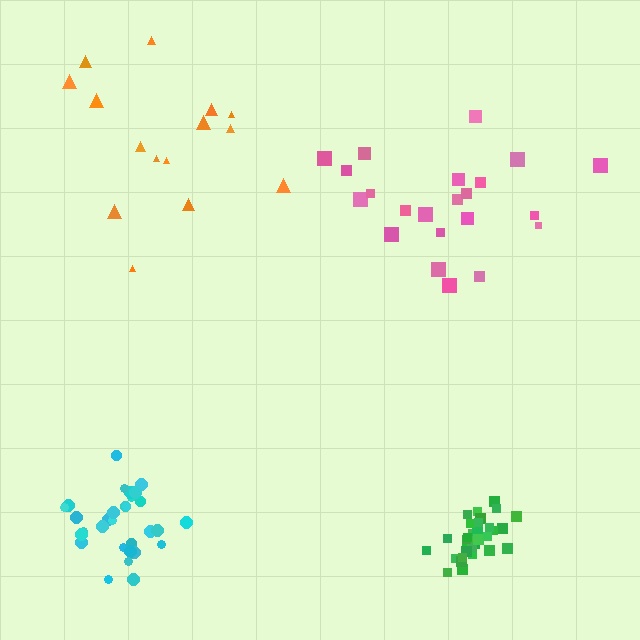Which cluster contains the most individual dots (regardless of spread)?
Green (33).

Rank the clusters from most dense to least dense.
green, cyan, pink, orange.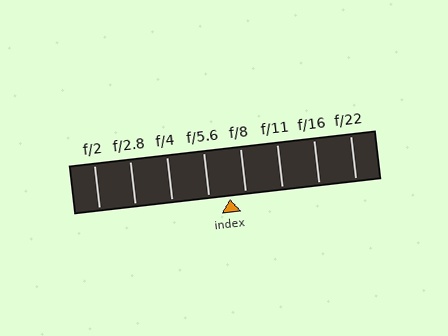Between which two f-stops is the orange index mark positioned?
The index mark is between f/5.6 and f/8.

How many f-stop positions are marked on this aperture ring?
There are 8 f-stop positions marked.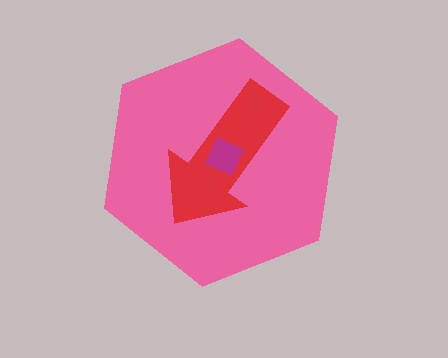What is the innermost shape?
The magenta diamond.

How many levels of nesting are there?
3.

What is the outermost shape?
The pink hexagon.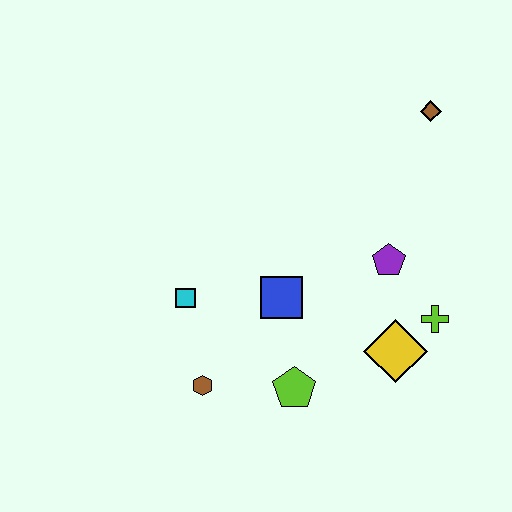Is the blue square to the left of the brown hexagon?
No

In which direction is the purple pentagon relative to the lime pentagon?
The purple pentagon is above the lime pentagon.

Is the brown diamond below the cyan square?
No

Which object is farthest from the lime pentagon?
The brown diamond is farthest from the lime pentagon.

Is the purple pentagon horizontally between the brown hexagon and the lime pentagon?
No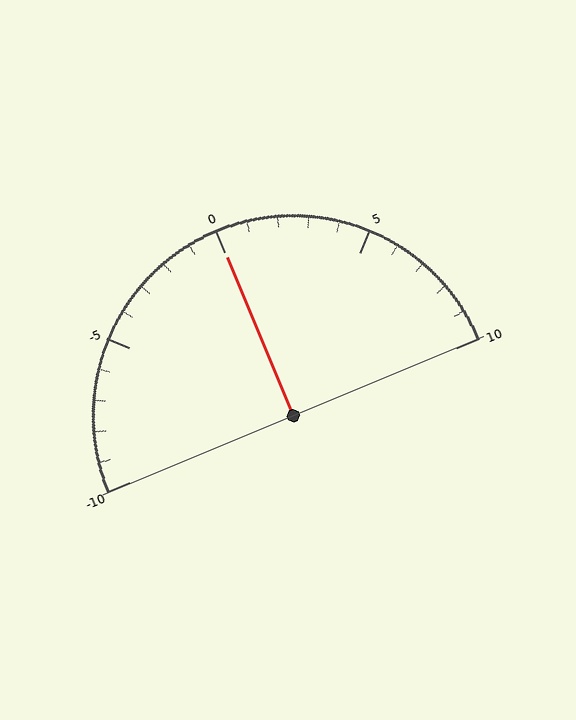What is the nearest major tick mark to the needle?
The nearest major tick mark is 0.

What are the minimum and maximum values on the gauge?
The gauge ranges from -10 to 10.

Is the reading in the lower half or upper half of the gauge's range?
The reading is in the upper half of the range (-10 to 10).